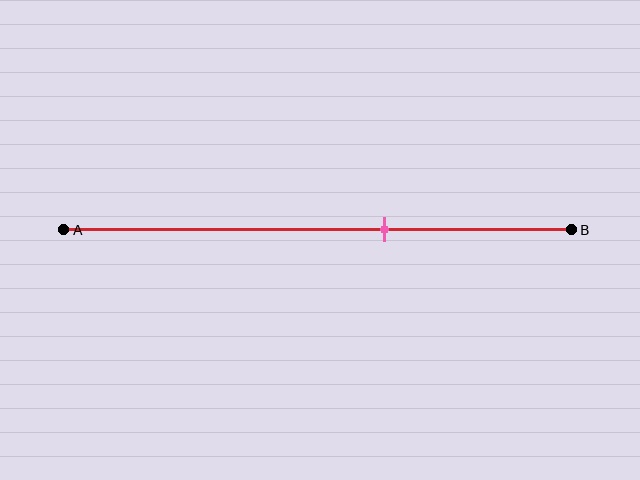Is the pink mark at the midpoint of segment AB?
No, the mark is at about 65% from A, not at the 50% midpoint.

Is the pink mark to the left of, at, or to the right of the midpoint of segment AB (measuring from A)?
The pink mark is to the right of the midpoint of segment AB.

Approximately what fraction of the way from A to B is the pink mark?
The pink mark is approximately 65% of the way from A to B.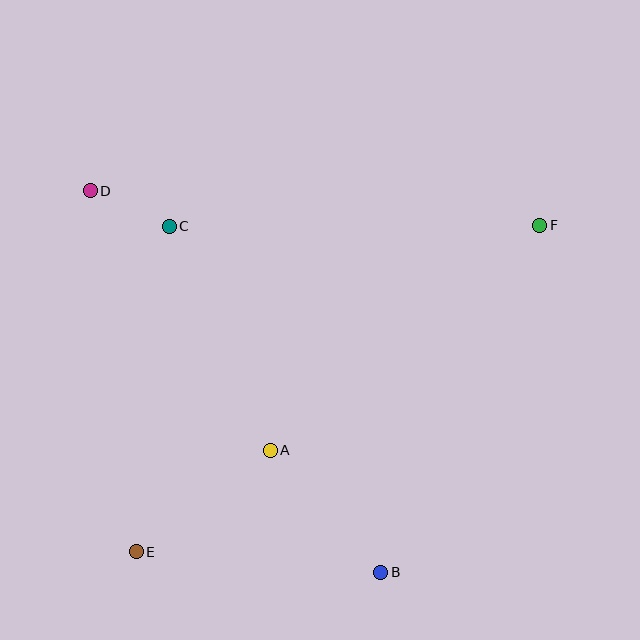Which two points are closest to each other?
Points C and D are closest to each other.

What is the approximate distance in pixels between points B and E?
The distance between B and E is approximately 246 pixels.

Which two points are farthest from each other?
Points E and F are farthest from each other.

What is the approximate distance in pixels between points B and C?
The distance between B and C is approximately 406 pixels.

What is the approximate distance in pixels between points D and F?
The distance between D and F is approximately 451 pixels.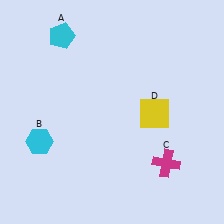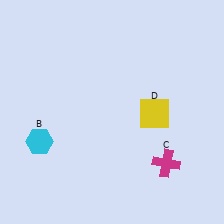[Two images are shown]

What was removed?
The cyan pentagon (A) was removed in Image 2.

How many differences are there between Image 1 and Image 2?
There is 1 difference between the two images.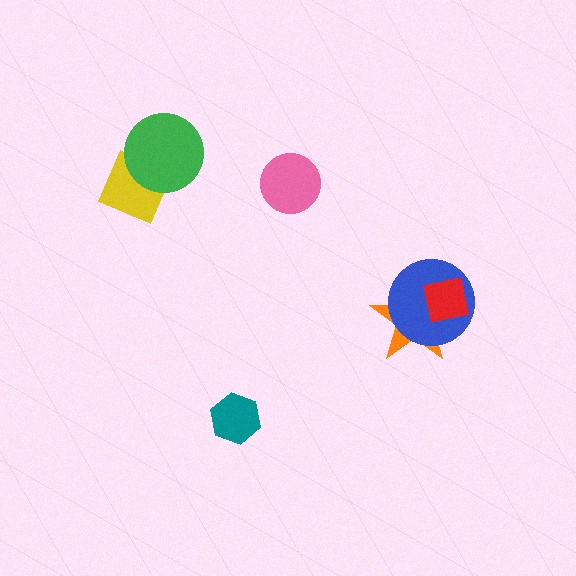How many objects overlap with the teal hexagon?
0 objects overlap with the teal hexagon.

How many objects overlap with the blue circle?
2 objects overlap with the blue circle.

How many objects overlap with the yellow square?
1 object overlaps with the yellow square.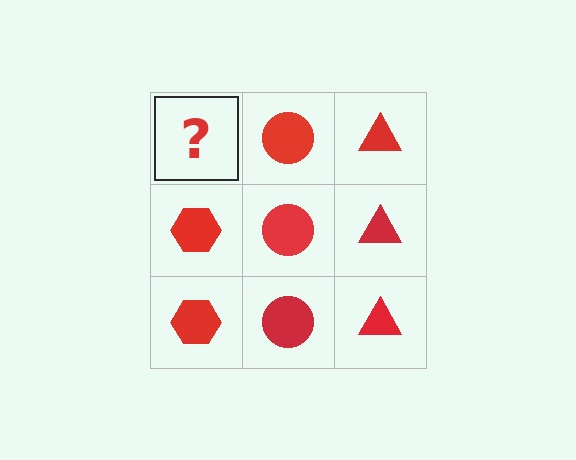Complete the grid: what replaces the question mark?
The question mark should be replaced with a red hexagon.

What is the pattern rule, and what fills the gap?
The rule is that each column has a consistent shape. The gap should be filled with a red hexagon.